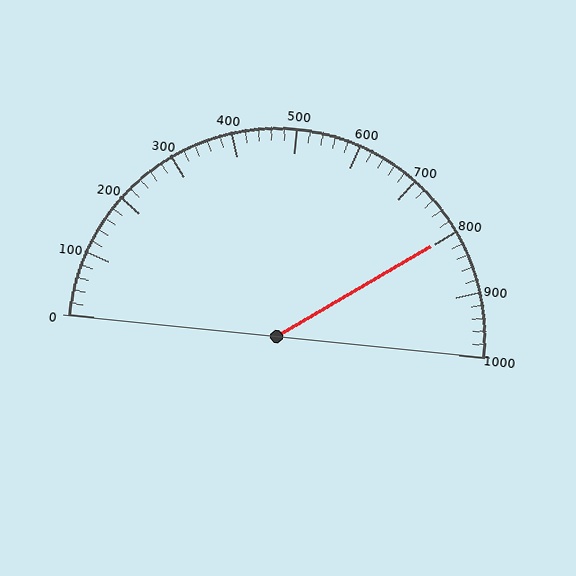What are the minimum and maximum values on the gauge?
The gauge ranges from 0 to 1000.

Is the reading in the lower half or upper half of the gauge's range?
The reading is in the upper half of the range (0 to 1000).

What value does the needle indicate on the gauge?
The needle indicates approximately 800.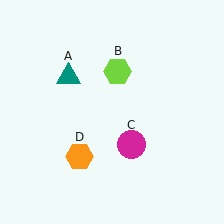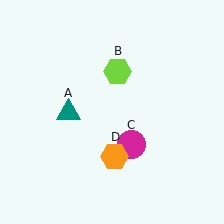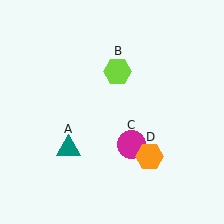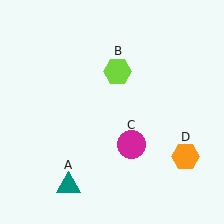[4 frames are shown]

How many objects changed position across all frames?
2 objects changed position: teal triangle (object A), orange hexagon (object D).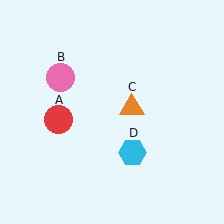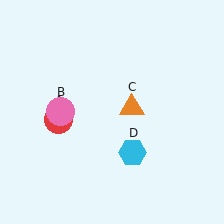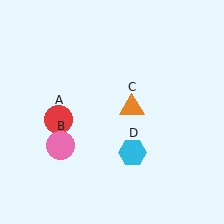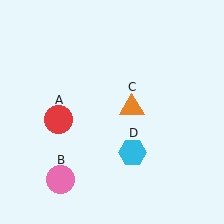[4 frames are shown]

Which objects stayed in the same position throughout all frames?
Red circle (object A) and orange triangle (object C) and cyan hexagon (object D) remained stationary.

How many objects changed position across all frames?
1 object changed position: pink circle (object B).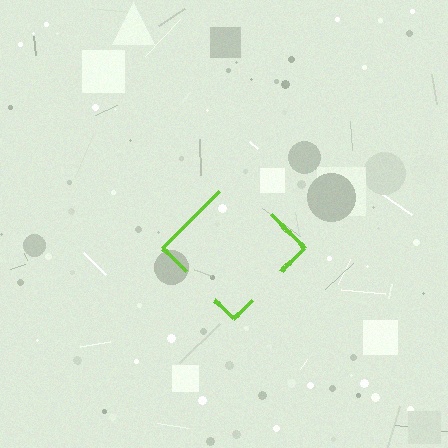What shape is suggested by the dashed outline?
The dashed outline suggests a diamond.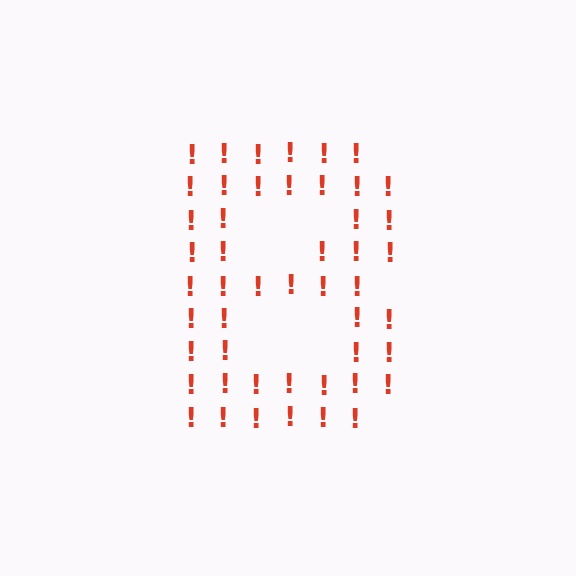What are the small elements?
The small elements are exclamation marks.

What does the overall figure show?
The overall figure shows the letter B.